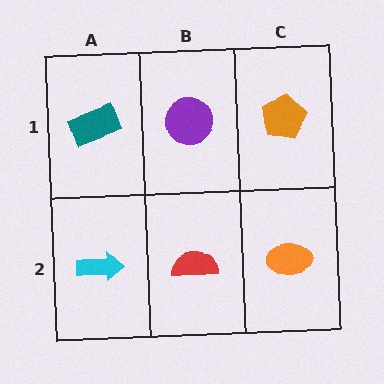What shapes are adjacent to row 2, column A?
A teal rectangle (row 1, column A), a red semicircle (row 2, column B).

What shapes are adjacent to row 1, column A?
A cyan arrow (row 2, column A), a purple circle (row 1, column B).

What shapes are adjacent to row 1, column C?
An orange ellipse (row 2, column C), a purple circle (row 1, column B).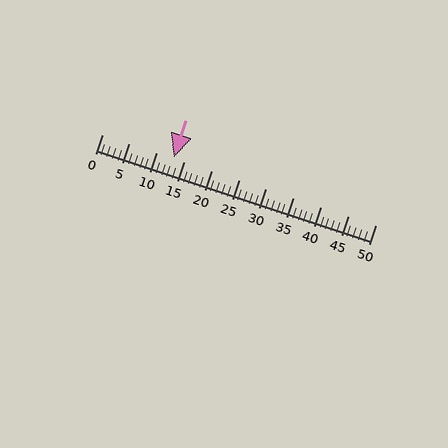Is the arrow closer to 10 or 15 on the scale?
The arrow is closer to 15.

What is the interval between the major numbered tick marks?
The major tick marks are spaced 5 units apart.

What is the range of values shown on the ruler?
The ruler shows values from 0 to 50.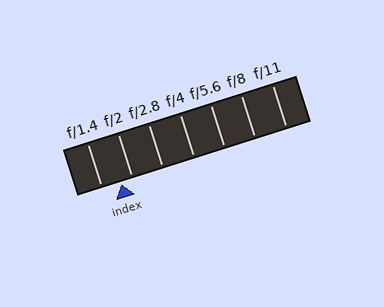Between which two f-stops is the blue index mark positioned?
The index mark is between f/1.4 and f/2.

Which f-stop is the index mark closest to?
The index mark is closest to f/2.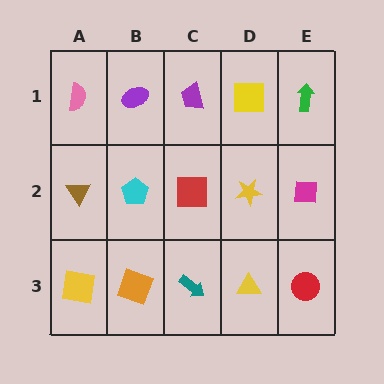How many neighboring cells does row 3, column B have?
3.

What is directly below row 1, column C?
A red square.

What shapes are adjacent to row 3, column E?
A magenta square (row 2, column E), a yellow triangle (row 3, column D).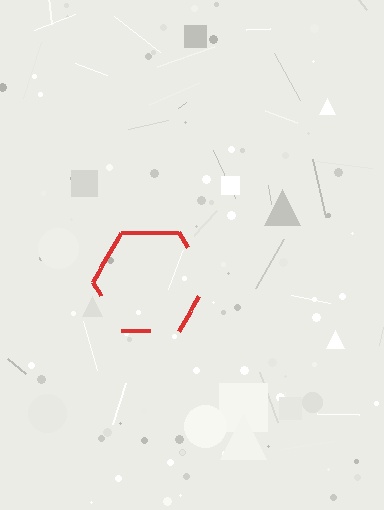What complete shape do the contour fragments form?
The contour fragments form a hexagon.